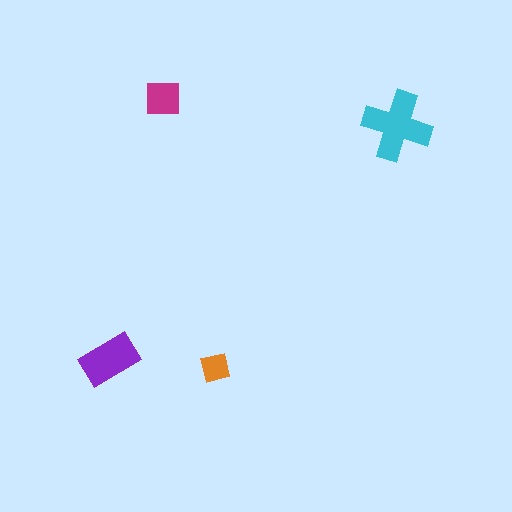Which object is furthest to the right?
The cyan cross is rightmost.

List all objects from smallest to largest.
The orange square, the magenta square, the purple rectangle, the cyan cross.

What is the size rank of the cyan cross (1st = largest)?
1st.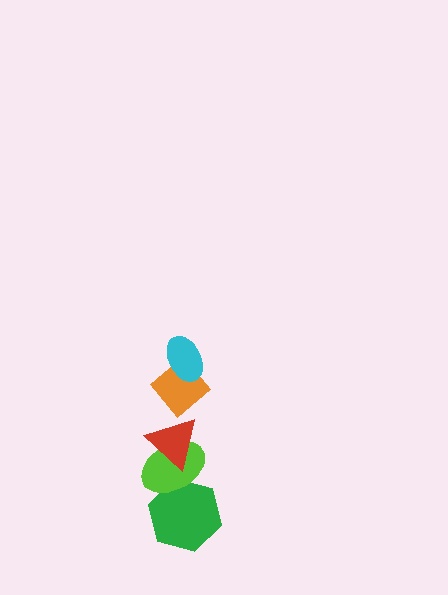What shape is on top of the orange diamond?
The cyan ellipse is on top of the orange diamond.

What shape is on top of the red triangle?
The orange diamond is on top of the red triangle.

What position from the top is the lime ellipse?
The lime ellipse is 4th from the top.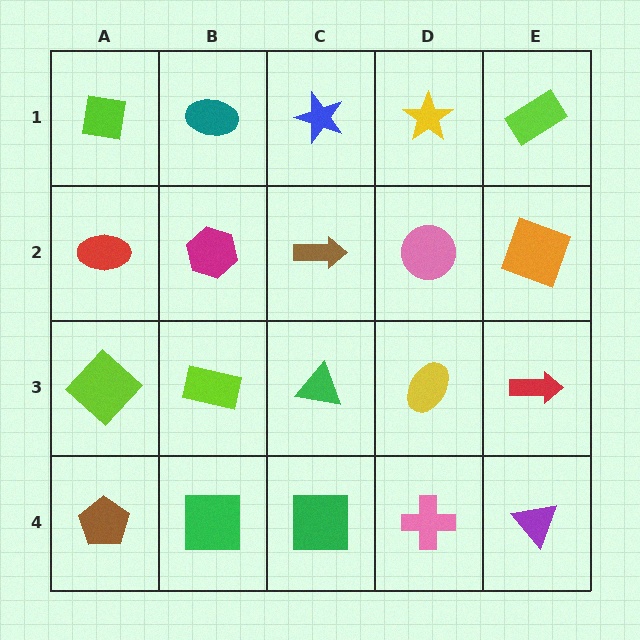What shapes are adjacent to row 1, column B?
A magenta hexagon (row 2, column B), a lime square (row 1, column A), a blue star (row 1, column C).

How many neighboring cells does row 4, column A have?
2.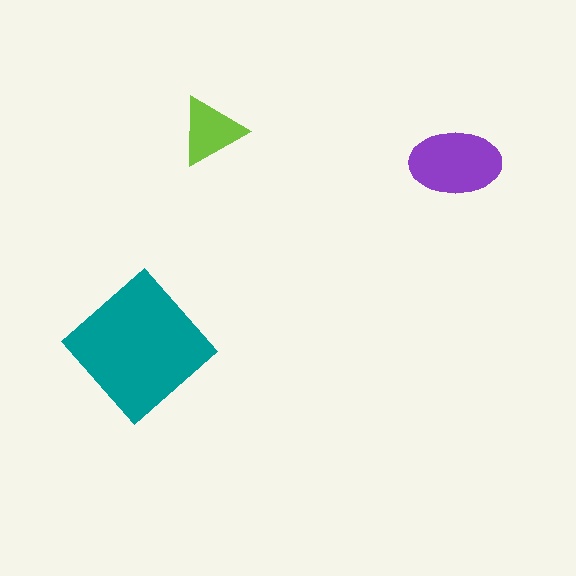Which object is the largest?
The teal diamond.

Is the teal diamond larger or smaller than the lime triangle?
Larger.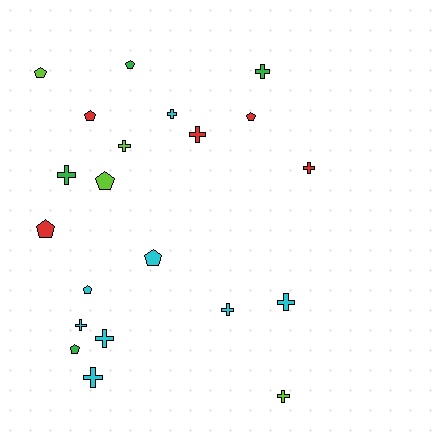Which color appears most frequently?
Cyan, with 8 objects.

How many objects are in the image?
There are 21 objects.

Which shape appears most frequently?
Cross, with 12 objects.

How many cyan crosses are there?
There are 6 cyan crosses.